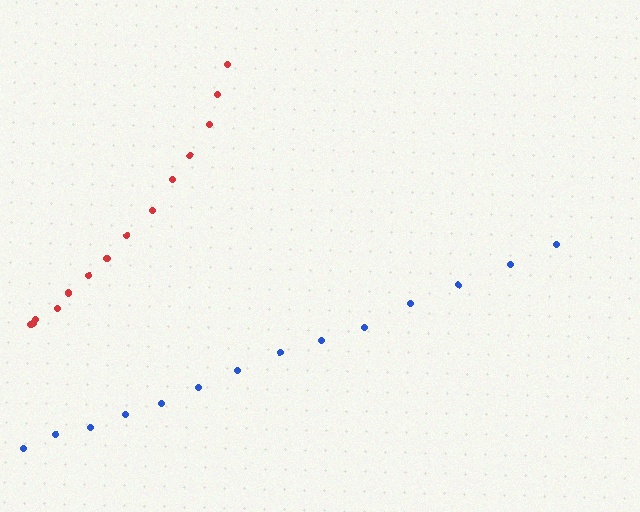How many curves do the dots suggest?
There are 2 distinct paths.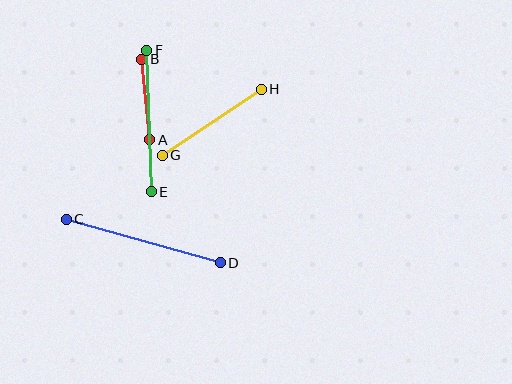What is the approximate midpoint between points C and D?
The midpoint is at approximately (143, 241) pixels.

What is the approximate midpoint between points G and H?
The midpoint is at approximately (212, 122) pixels.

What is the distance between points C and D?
The distance is approximately 160 pixels.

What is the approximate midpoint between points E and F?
The midpoint is at approximately (149, 121) pixels.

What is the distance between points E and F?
The distance is approximately 142 pixels.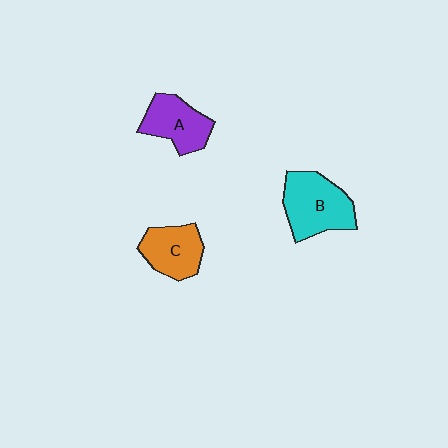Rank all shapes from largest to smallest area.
From largest to smallest: B (cyan), A (purple), C (orange).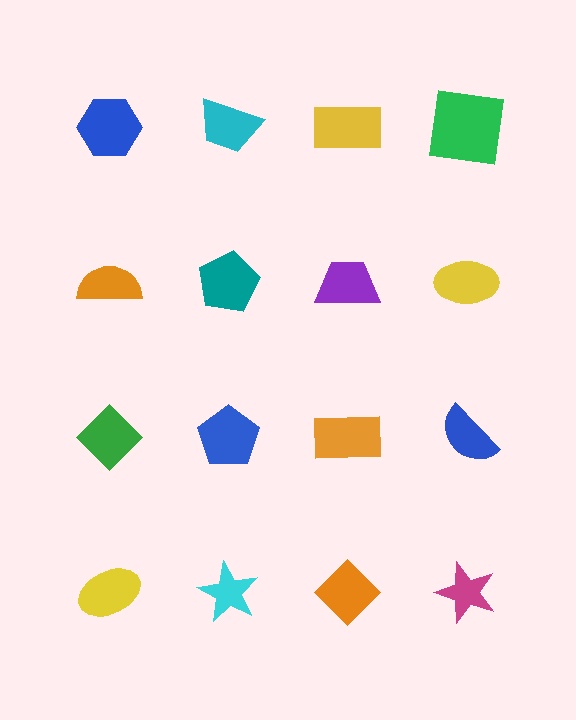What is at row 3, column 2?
A blue pentagon.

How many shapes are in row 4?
4 shapes.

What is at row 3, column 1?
A green diamond.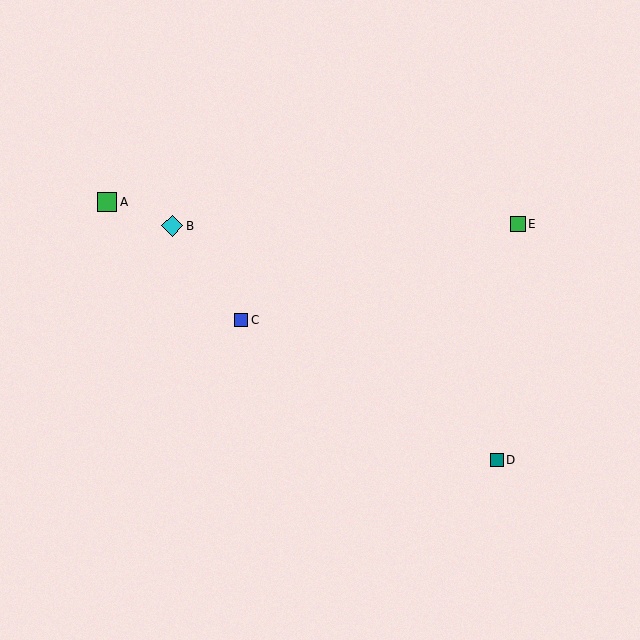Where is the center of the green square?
The center of the green square is at (107, 202).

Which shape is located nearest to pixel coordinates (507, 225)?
The green square (labeled E) at (518, 224) is nearest to that location.